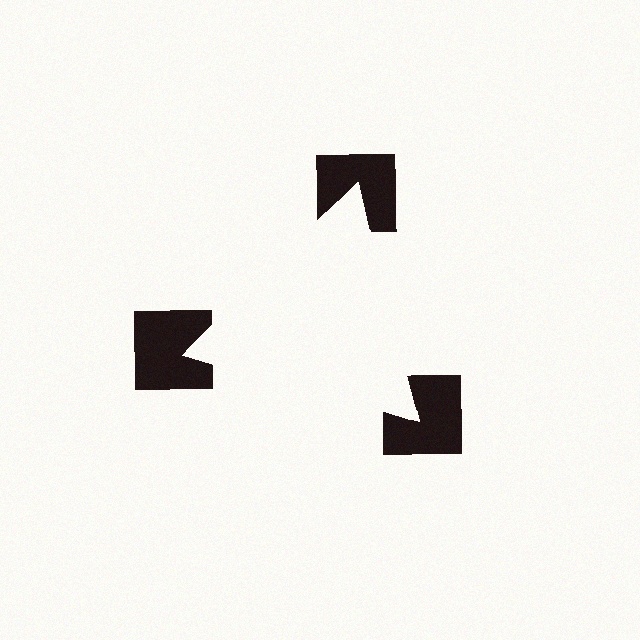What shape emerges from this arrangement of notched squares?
An illusory triangle — its edges are inferred from the aligned wedge cuts in the notched squares, not physically drawn.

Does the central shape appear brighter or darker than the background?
It typically appears slightly brighter than the background, even though no actual brightness change is drawn.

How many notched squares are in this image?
There are 3 — one at each vertex of the illusory triangle.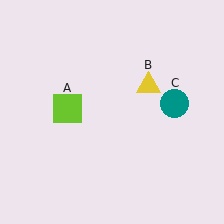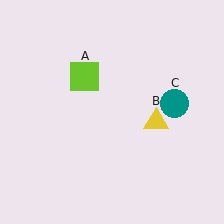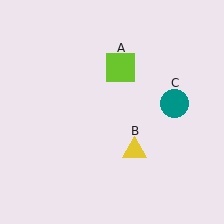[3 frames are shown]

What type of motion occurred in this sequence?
The lime square (object A), yellow triangle (object B) rotated clockwise around the center of the scene.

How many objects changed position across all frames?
2 objects changed position: lime square (object A), yellow triangle (object B).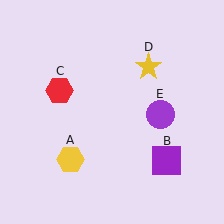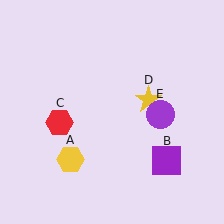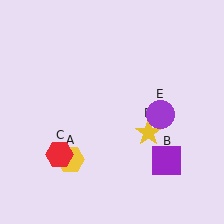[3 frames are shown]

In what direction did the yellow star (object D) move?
The yellow star (object D) moved down.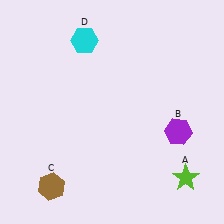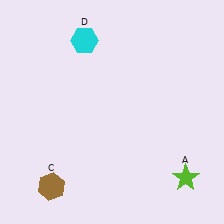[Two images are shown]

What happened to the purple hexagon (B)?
The purple hexagon (B) was removed in Image 2. It was in the bottom-right area of Image 1.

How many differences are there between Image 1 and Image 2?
There is 1 difference between the two images.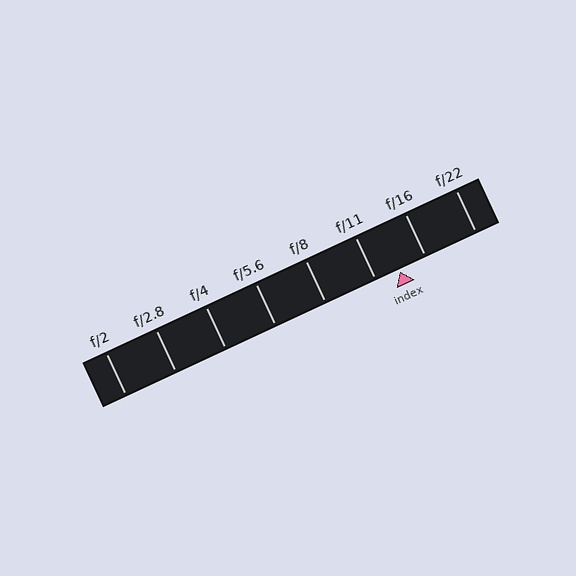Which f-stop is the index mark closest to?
The index mark is closest to f/11.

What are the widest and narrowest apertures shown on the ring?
The widest aperture shown is f/2 and the narrowest is f/22.